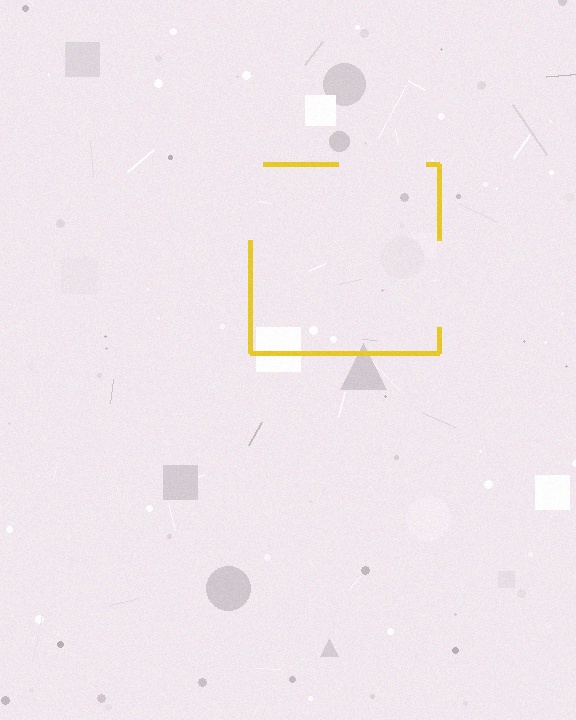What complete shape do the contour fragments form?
The contour fragments form a square.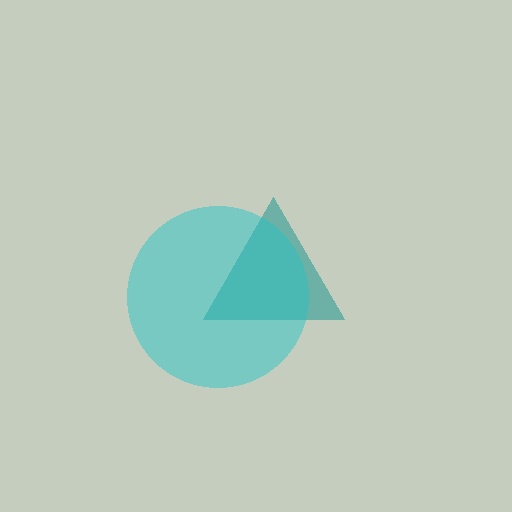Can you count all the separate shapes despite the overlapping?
Yes, there are 2 separate shapes.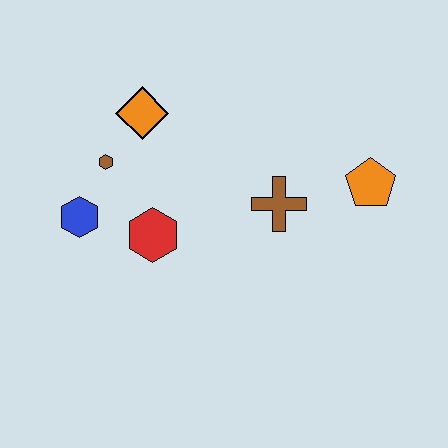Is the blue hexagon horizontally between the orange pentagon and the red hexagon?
No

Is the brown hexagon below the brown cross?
No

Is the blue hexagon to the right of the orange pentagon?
No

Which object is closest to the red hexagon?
The blue hexagon is closest to the red hexagon.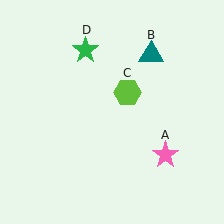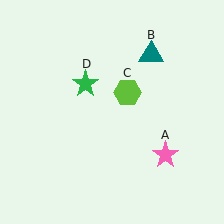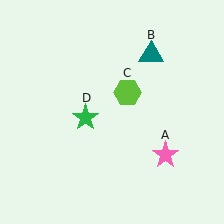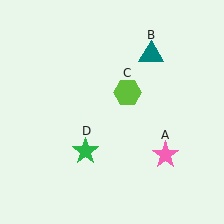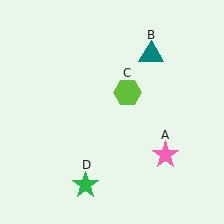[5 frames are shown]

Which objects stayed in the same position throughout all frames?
Pink star (object A) and teal triangle (object B) and lime hexagon (object C) remained stationary.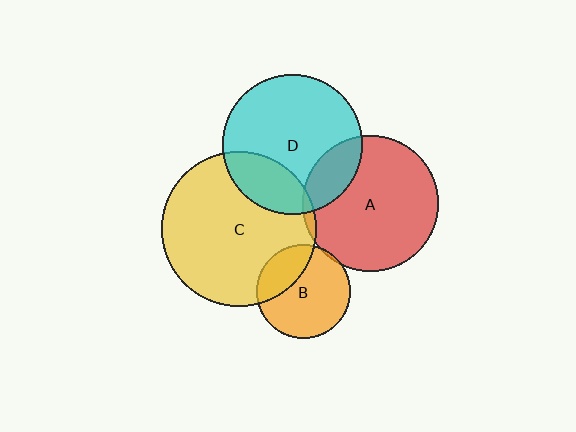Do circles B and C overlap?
Yes.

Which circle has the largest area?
Circle C (yellow).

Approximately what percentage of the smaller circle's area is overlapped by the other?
Approximately 30%.